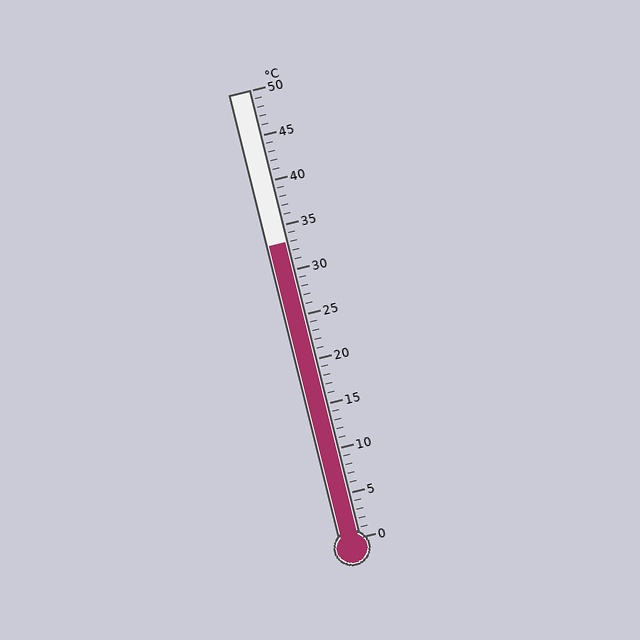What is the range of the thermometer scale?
The thermometer scale ranges from 0°C to 50°C.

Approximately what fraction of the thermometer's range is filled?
The thermometer is filled to approximately 65% of its range.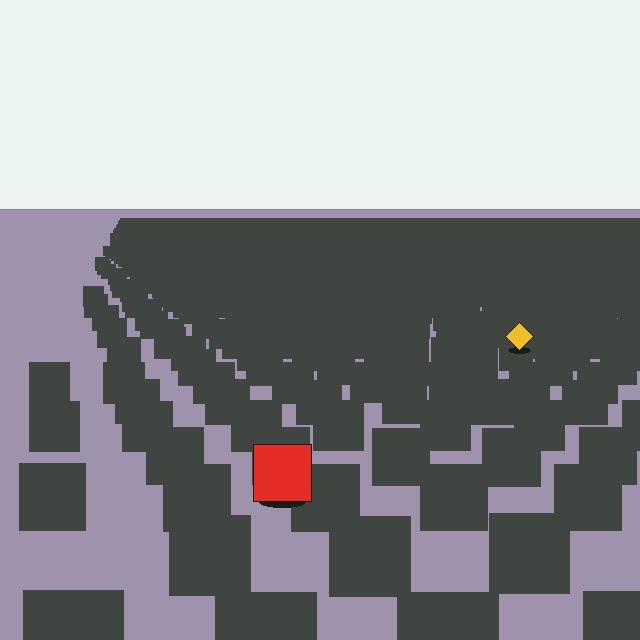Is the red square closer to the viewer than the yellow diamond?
Yes. The red square is closer — you can tell from the texture gradient: the ground texture is coarser near it.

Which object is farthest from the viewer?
The yellow diamond is farthest from the viewer. It appears smaller and the ground texture around it is denser.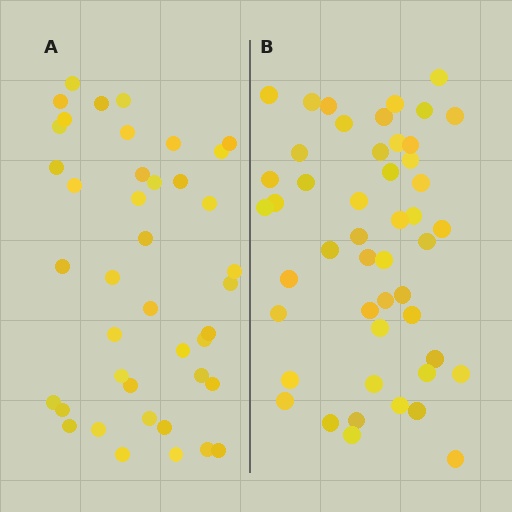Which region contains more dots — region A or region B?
Region B (the right region) has more dots.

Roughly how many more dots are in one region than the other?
Region B has roughly 8 or so more dots than region A.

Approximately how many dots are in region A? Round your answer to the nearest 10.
About 40 dots. (The exact count is 41, which rounds to 40.)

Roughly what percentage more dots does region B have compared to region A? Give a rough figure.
About 15% more.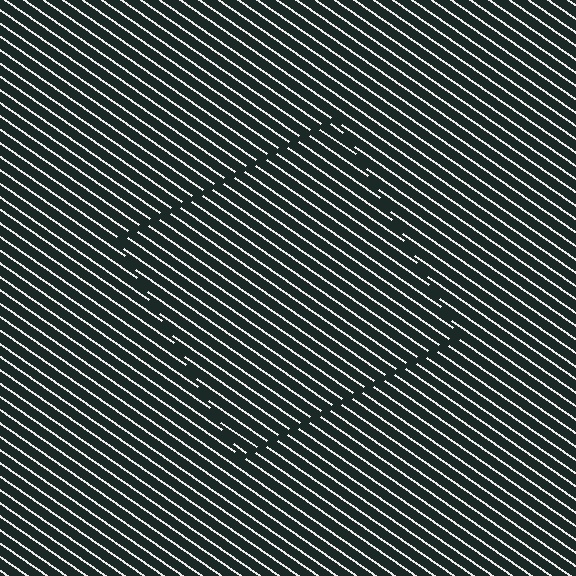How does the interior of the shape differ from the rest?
The interior of the shape contains the same grating, shifted by half a period — the contour is defined by the phase discontinuity where line-ends from the inner and outer gratings abut.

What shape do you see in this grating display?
An illusory square. The interior of the shape contains the same grating, shifted by half a period — the contour is defined by the phase discontinuity where line-ends from the inner and outer gratings abut.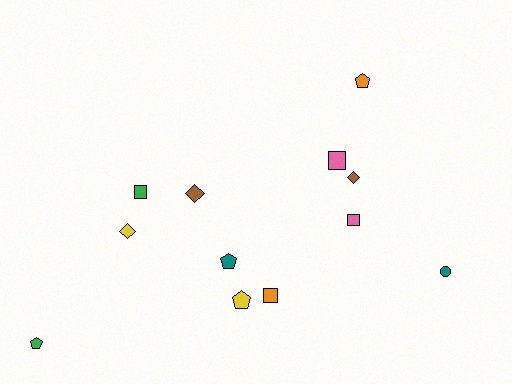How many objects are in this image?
There are 12 objects.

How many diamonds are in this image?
There are 3 diamonds.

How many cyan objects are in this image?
There are no cyan objects.